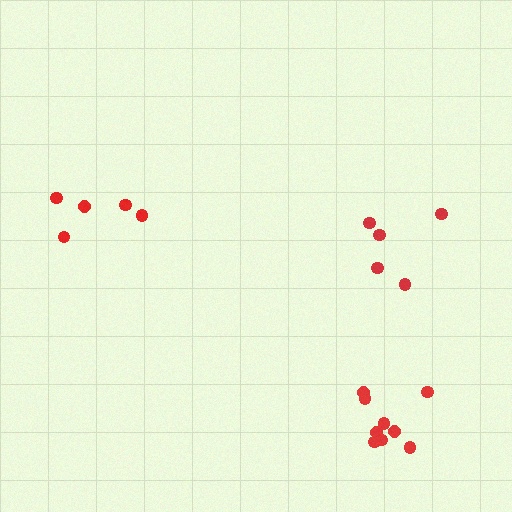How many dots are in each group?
Group 1: 5 dots, Group 2: 5 dots, Group 3: 9 dots (19 total).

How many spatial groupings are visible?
There are 3 spatial groupings.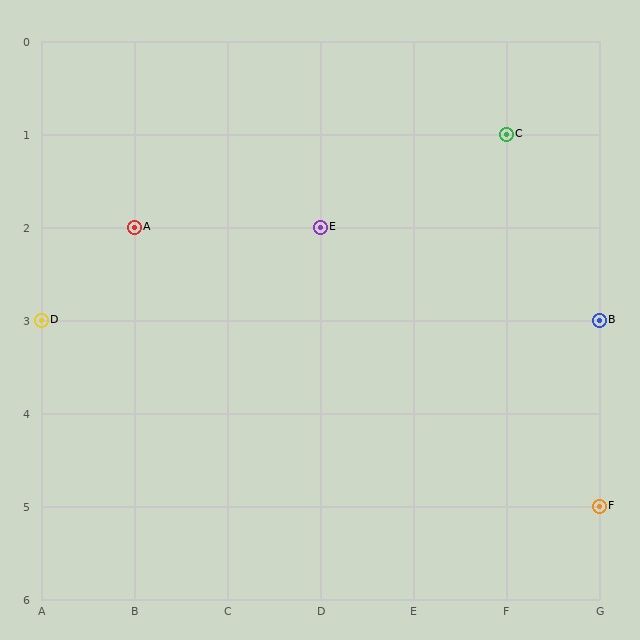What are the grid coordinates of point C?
Point C is at grid coordinates (F, 1).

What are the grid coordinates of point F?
Point F is at grid coordinates (G, 5).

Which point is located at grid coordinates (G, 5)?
Point F is at (G, 5).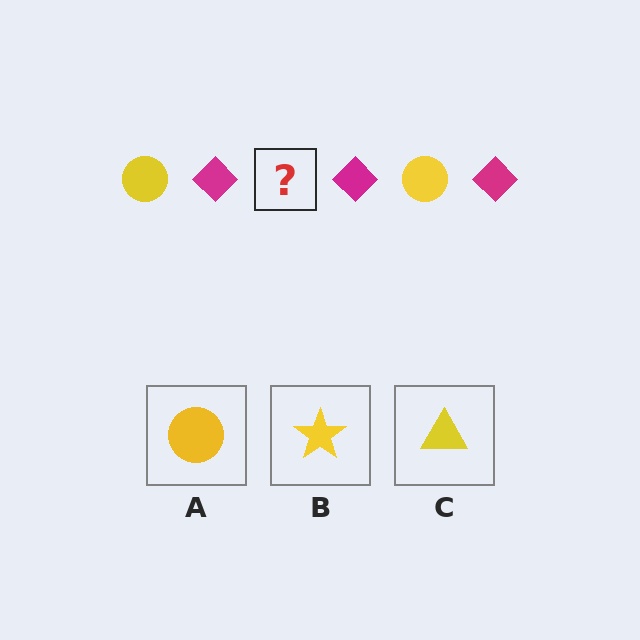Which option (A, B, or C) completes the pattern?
A.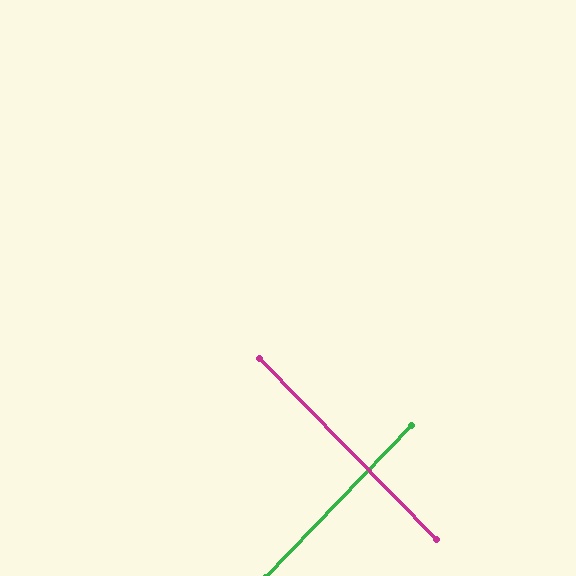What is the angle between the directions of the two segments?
Approximately 88 degrees.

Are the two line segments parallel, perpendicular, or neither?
Perpendicular — they meet at approximately 88°.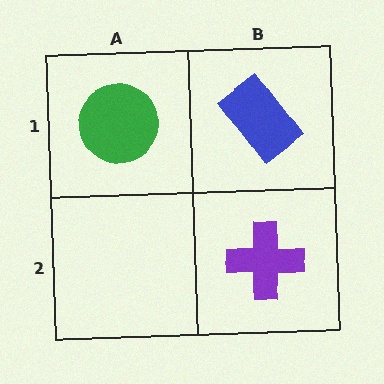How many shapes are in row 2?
1 shape.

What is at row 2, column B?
A purple cross.